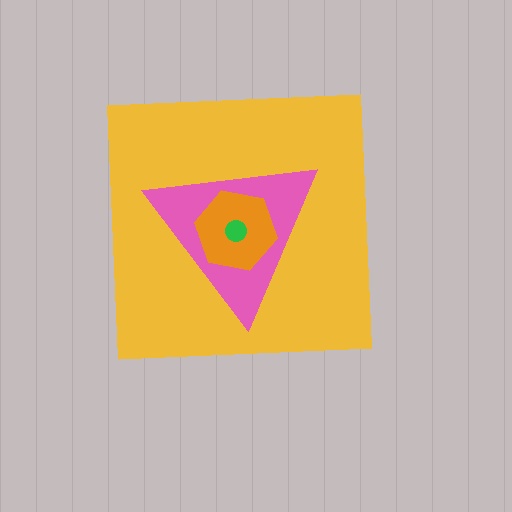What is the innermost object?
The green circle.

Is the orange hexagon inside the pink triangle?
Yes.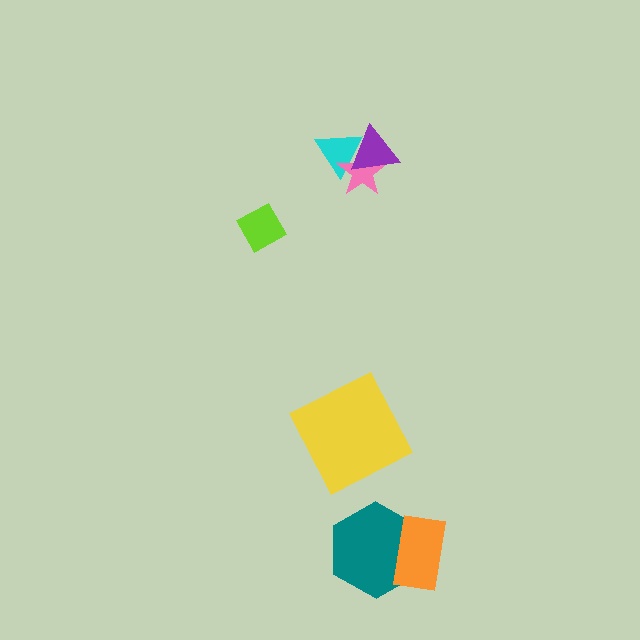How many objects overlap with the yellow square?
0 objects overlap with the yellow square.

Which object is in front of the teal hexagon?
The orange rectangle is in front of the teal hexagon.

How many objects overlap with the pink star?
2 objects overlap with the pink star.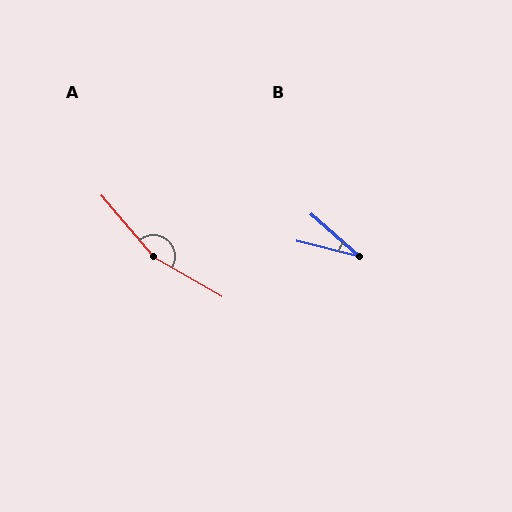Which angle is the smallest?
B, at approximately 27 degrees.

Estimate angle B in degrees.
Approximately 27 degrees.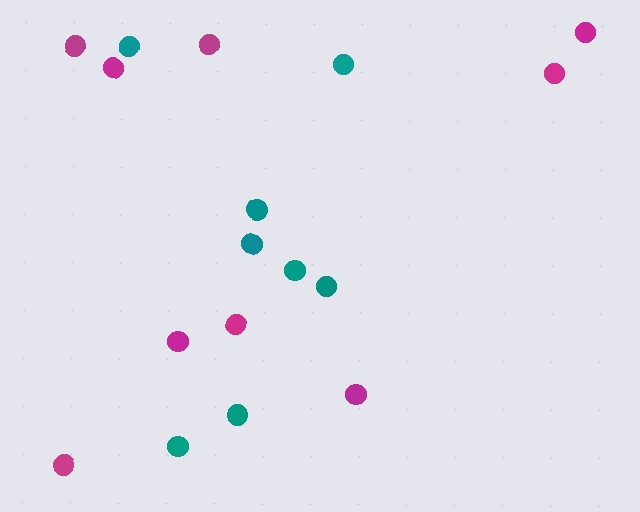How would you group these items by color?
There are 2 groups: one group of teal circles (8) and one group of magenta circles (9).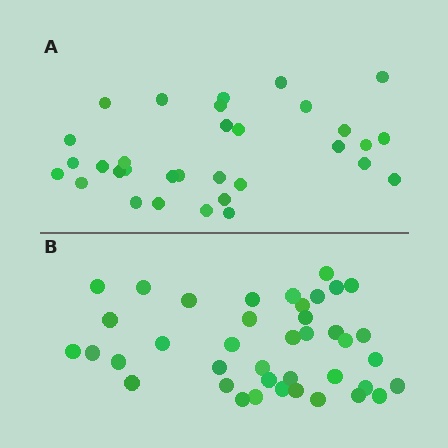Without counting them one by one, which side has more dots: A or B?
Region B (the bottom region) has more dots.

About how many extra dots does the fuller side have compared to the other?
Region B has roughly 8 or so more dots than region A.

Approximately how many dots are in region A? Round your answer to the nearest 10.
About 30 dots. (The exact count is 32, which rounds to 30.)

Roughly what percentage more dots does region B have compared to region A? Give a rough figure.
About 25% more.